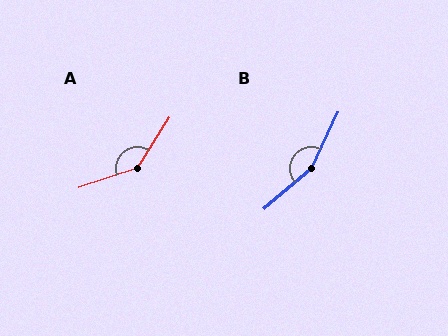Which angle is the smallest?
A, at approximately 141 degrees.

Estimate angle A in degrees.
Approximately 141 degrees.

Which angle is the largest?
B, at approximately 156 degrees.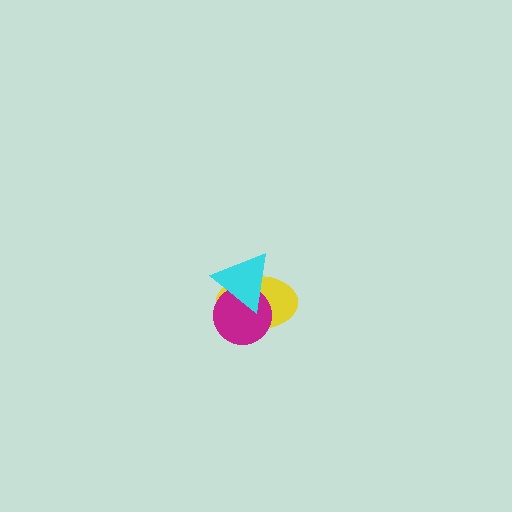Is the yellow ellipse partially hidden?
Yes, it is partially covered by another shape.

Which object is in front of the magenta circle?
The cyan triangle is in front of the magenta circle.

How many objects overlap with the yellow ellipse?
2 objects overlap with the yellow ellipse.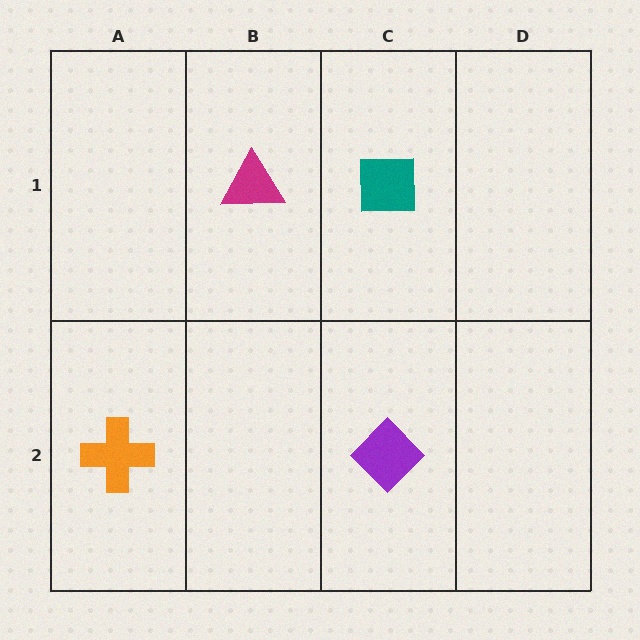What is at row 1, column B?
A magenta triangle.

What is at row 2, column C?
A purple diamond.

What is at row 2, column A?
An orange cross.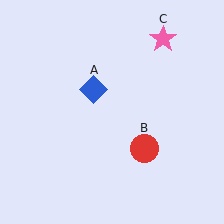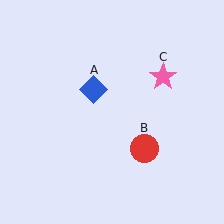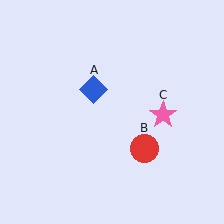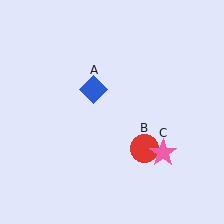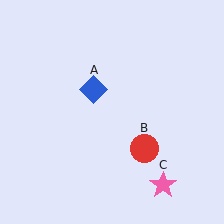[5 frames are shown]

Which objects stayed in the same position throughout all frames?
Blue diamond (object A) and red circle (object B) remained stationary.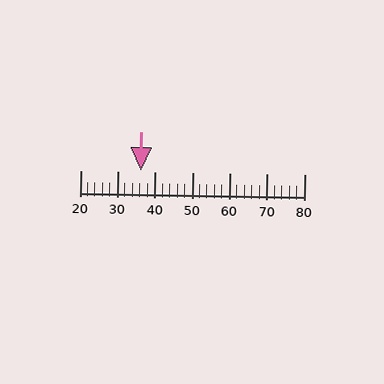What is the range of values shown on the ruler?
The ruler shows values from 20 to 80.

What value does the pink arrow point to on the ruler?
The pink arrow points to approximately 36.